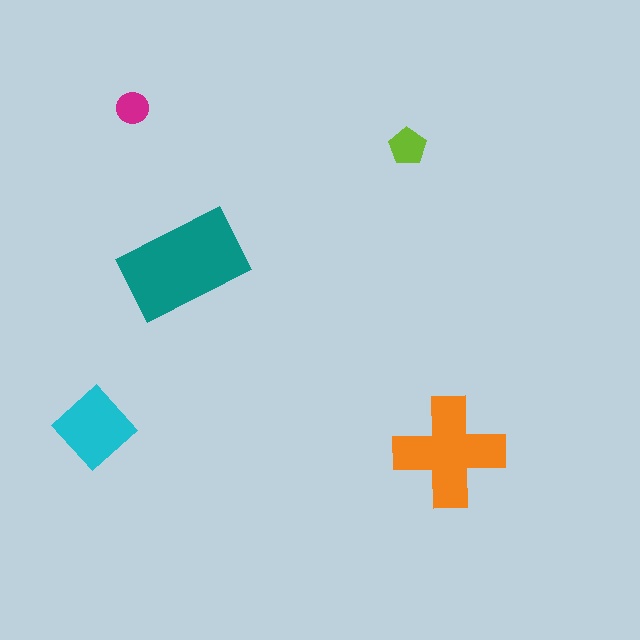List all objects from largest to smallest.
The teal rectangle, the orange cross, the cyan diamond, the lime pentagon, the magenta circle.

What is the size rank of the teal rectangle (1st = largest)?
1st.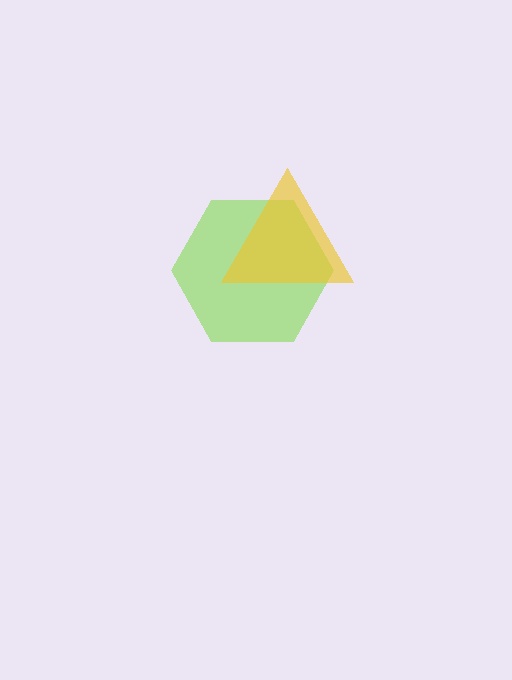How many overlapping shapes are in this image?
There are 2 overlapping shapes in the image.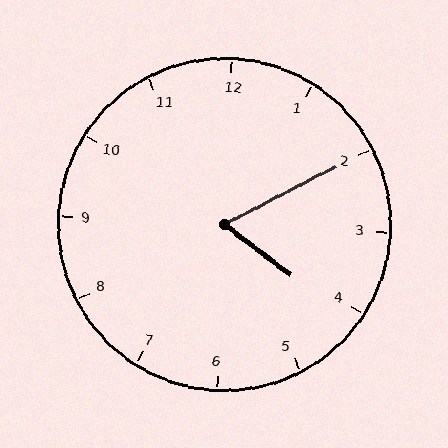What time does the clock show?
4:10.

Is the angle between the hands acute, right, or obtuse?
It is acute.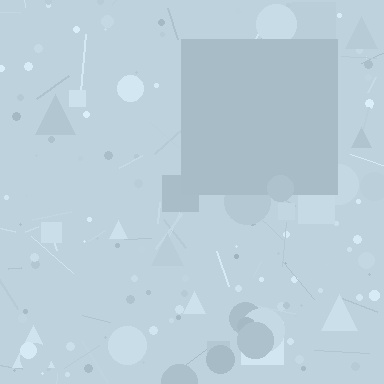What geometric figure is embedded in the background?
A square is embedded in the background.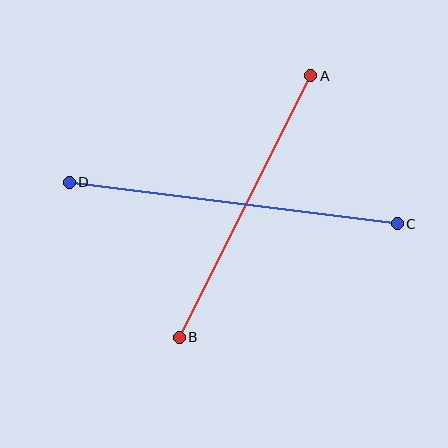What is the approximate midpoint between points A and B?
The midpoint is at approximately (245, 207) pixels.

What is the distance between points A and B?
The distance is approximately 293 pixels.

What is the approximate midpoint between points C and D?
The midpoint is at approximately (233, 203) pixels.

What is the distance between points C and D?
The distance is approximately 330 pixels.